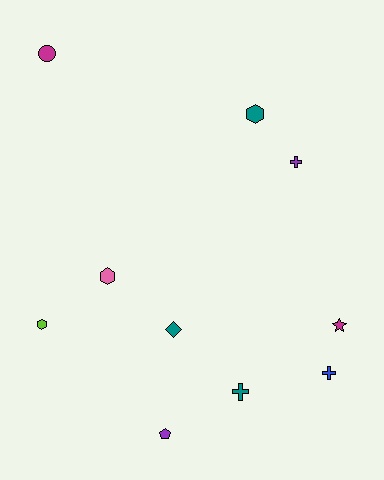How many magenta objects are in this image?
There are 2 magenta objects.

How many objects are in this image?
There are 10 objects.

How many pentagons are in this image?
There is 1 pentagon.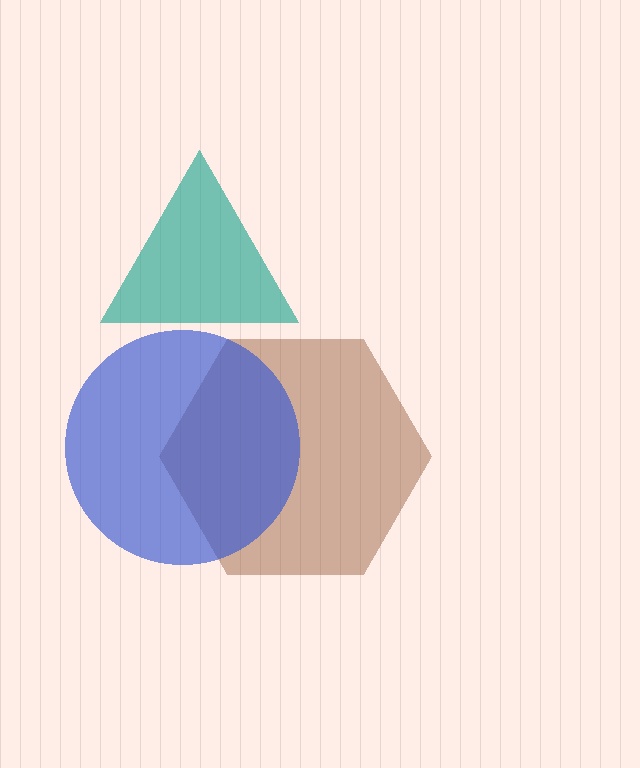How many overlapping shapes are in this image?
There are 3 overlapping shapes in the image.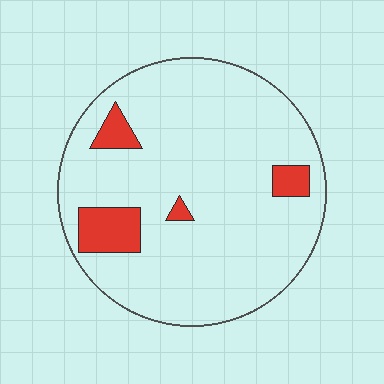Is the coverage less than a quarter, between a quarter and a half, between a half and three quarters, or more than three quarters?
Less than a quarter.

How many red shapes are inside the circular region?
4.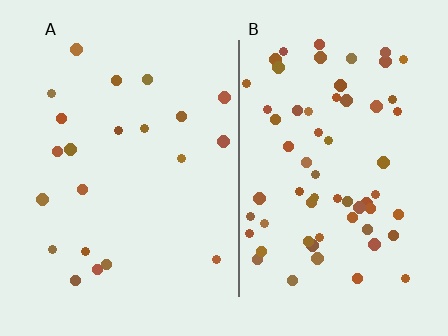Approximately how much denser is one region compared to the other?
Approximately 3.0× — region B over region A.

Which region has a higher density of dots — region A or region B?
B (the right).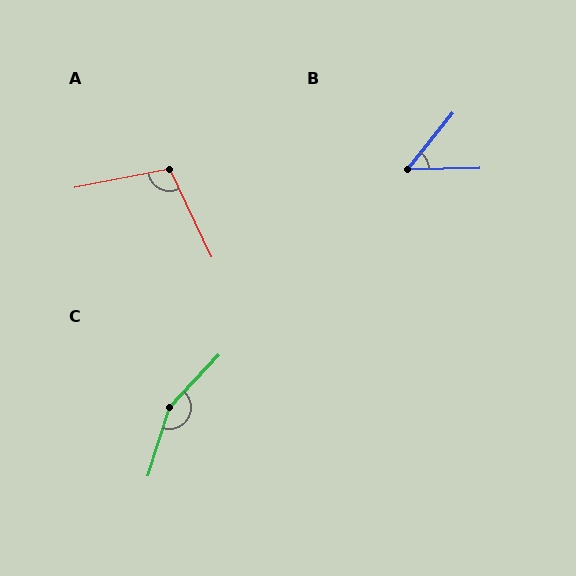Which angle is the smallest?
B, at approximately 50 degrees.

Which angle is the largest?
C, at approximately 154 degrees.